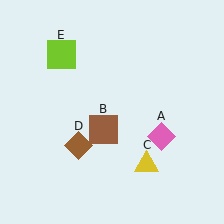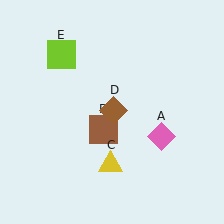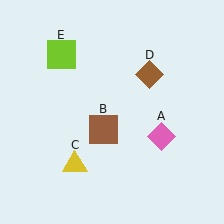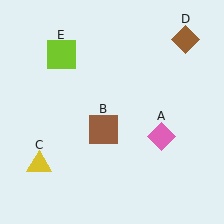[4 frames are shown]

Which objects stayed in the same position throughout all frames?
Pink diamond (object A) and brown square (object B) and lime square (object E) remained stationary.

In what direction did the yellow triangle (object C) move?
The yellow triangle (object C) moved left.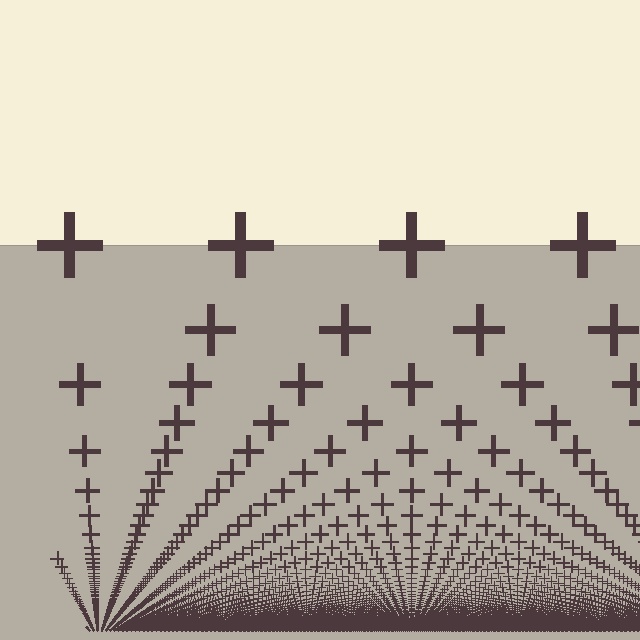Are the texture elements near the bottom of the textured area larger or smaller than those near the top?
Smaller. The gradient is inverted — elements near the bottom are smaller and denser.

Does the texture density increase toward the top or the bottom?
Density increases toward the bottom.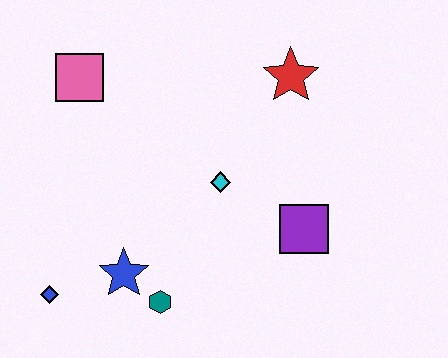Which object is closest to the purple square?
The cyan diamond is closest to the purple square.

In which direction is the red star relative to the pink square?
The red star is to the right of the pink square.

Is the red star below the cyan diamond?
No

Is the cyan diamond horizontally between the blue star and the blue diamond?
No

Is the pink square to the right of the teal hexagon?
No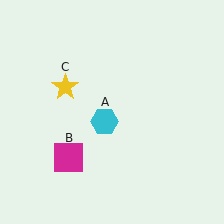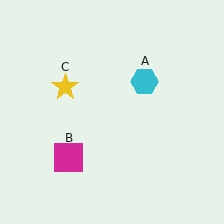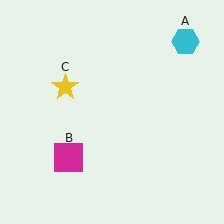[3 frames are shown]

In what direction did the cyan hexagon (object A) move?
The cyan hexagon (object A) moved up and to the right.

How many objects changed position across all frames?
1 object changed position: cyan hexagon (object A).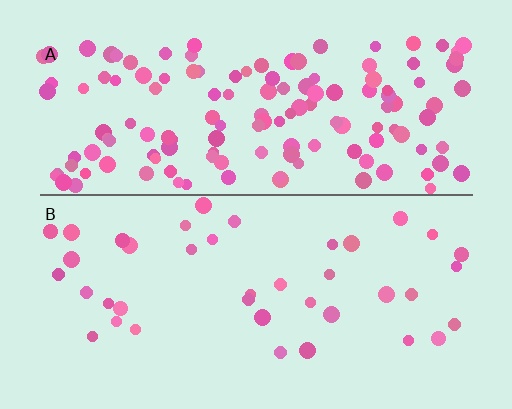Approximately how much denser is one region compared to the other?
Approximately 3.5× — region A over region B.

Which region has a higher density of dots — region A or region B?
A (the top).